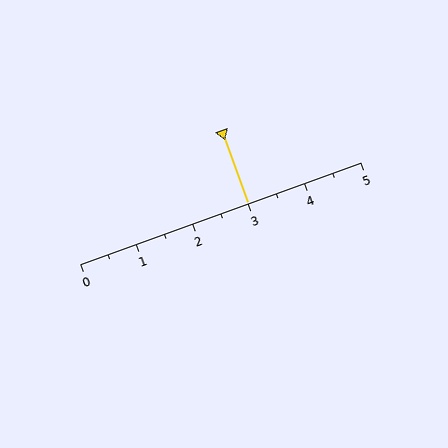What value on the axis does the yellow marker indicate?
The marker indicates approximately 3.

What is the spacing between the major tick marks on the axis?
The major ticks are spaced 1 apart.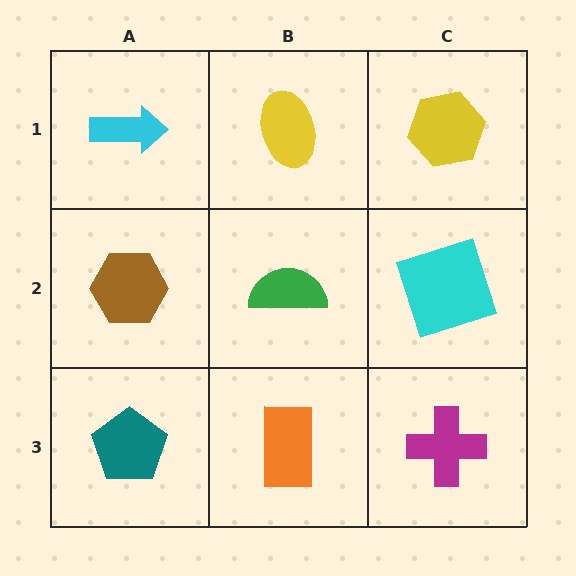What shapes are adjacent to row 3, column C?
A cyan square (row 2, column C), an orange rectangle (row 3, column B).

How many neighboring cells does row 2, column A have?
3.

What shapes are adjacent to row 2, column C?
A yellow hexagon (row 1, column C), a magenta cross (row 3, column C), a green semicircle (row 2, column B).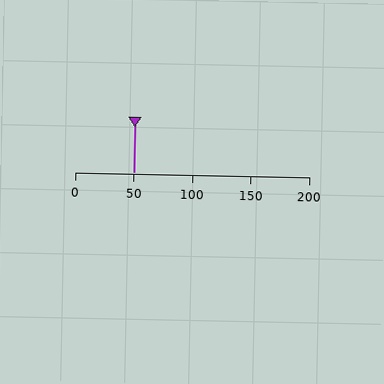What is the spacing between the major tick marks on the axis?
The major ticks are spaced 50 apart.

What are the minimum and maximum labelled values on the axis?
The axis runs from 0 to 200.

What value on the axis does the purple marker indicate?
The marker indicates approximately 50.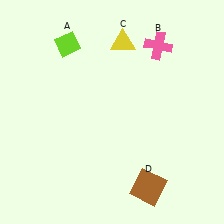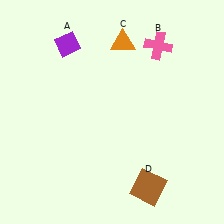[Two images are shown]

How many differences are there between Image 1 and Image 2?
There are 2 differences between the two images.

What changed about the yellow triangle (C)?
In Image 1, C is yellow. In Image 2, it changed to orange.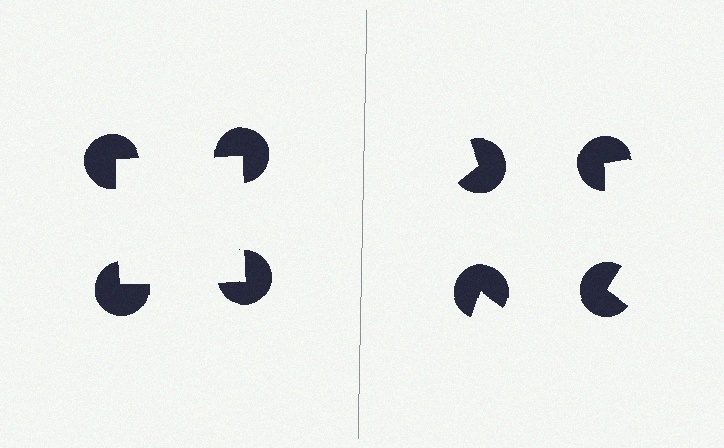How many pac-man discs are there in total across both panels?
8 — 4 on each side.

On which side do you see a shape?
An illusory square appears on the left side. On the right side the wedge cuts are rotated, so no coherent shape forms.